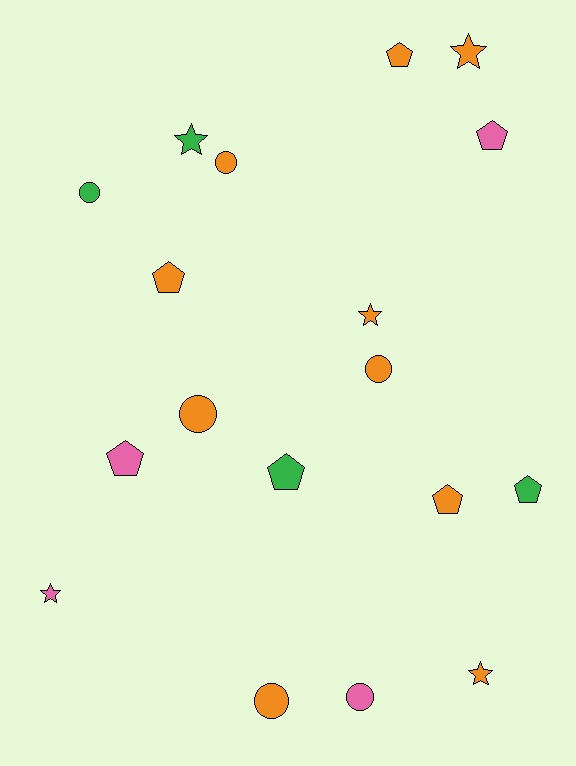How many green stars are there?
There is 1 green star.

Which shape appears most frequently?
Pentagon, with 7 objects.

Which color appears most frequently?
Orange, with 10 objects.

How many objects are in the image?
There are 18 objects.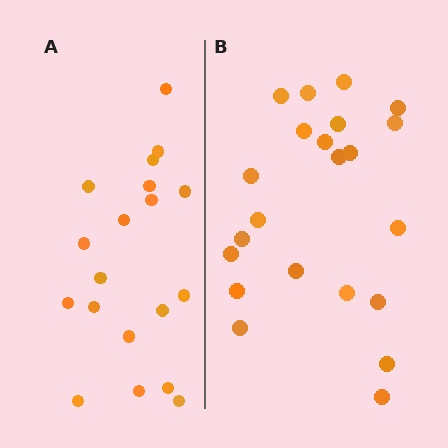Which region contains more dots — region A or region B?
Region B (the right region) has more dots.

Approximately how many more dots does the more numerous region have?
Region B has just a few more — roughly 2 or 3 more dots than region A.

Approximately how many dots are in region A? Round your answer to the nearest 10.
About 20 dots. (The exact count is 19, which rounds to 20.)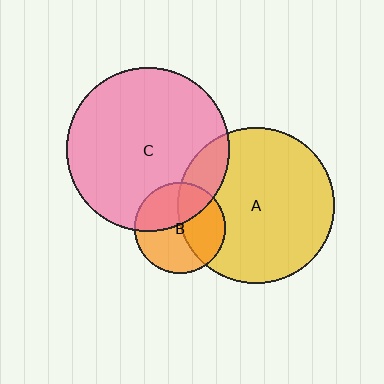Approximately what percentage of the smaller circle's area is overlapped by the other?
Approximately 40%.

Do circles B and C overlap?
Yes.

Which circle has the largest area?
Circle C (pink).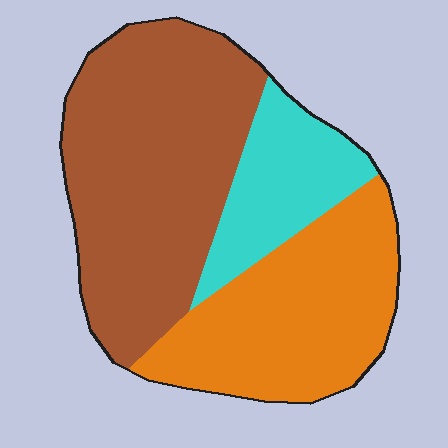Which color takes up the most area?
Brown, at roughly 50%.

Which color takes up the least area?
Cyan, at roughly 15%.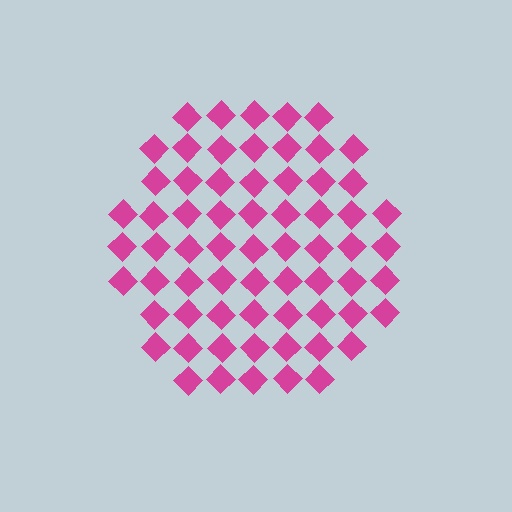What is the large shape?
The large shape is a hexagon.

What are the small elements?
The small elements are diamonds.